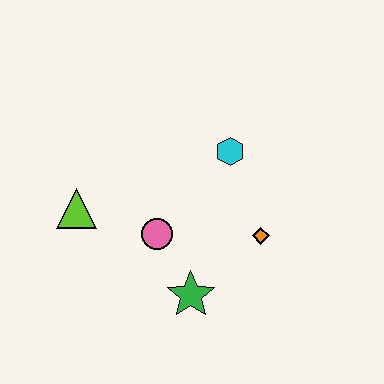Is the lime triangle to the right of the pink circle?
No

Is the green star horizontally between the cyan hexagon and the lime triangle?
Yes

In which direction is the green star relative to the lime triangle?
The green star is to the right of the lime triangle.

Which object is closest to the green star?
The pink circle is closest to the green star.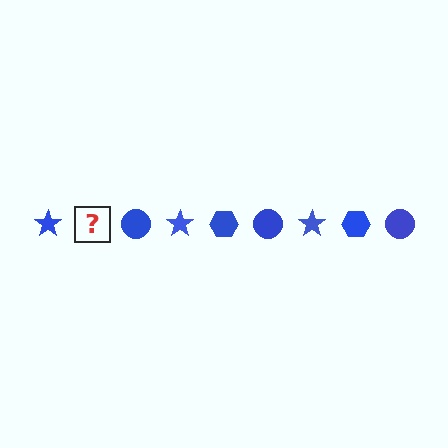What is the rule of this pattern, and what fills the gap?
The rule is that the pattern cycles through star, hexagon, circle shapes in blue. The gap should be filled with a blue hexagon.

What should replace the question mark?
The question mark should be replaced with a blue hexagon.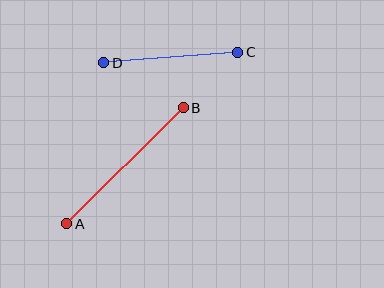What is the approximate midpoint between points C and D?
The midpoint is at approximately (171, 58) pixels.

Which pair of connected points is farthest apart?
Points A and B are farthest apart.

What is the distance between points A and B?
The distance is approximately 164 pixels.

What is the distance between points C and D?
The distance is approximately 134 pixels.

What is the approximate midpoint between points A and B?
The midpoint is at approximately (125, 166) pixels.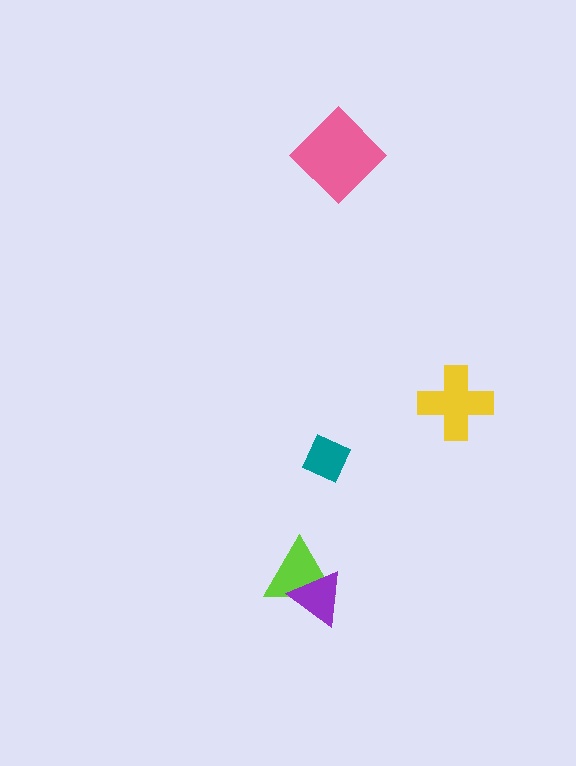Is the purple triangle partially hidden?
No, no other shape covers it.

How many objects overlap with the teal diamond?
0 objects overlap with the teal diamond.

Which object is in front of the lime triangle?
The purple triangle is in front of the lime triangle.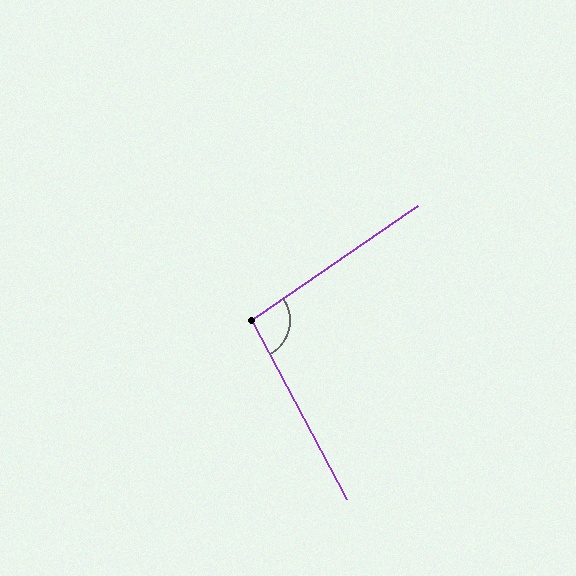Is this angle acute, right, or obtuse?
It is obtuse.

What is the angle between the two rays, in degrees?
Approximately 97 degrees.